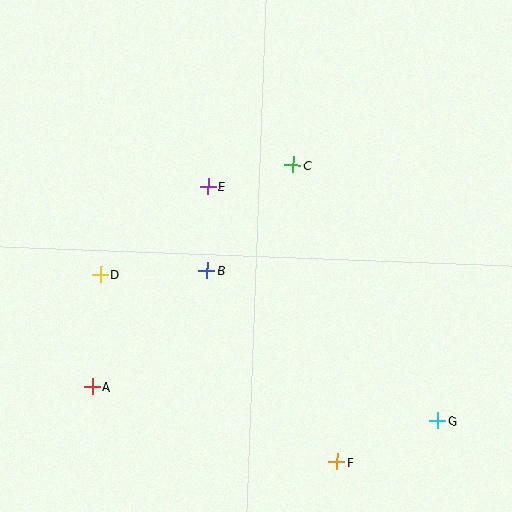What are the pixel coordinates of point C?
Point C is at (293, 165).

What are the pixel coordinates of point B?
Point B is at (207, 271).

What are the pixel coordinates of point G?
Point G is at (438, 421).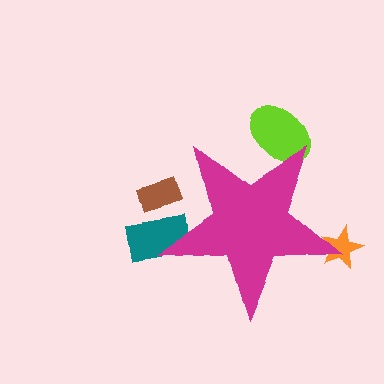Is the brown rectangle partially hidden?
Yes, the brown rectangle is partially hidden behind the magenta star.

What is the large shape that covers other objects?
A magenta star.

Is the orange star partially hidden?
Yes, the orange star is partially hidden behind the magenta star.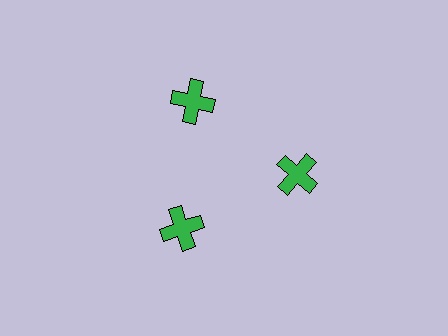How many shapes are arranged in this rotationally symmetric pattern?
There are 3 shapes, arranged in 3 groups of 1.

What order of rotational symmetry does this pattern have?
This pattern has 3-fold rotational symmetry.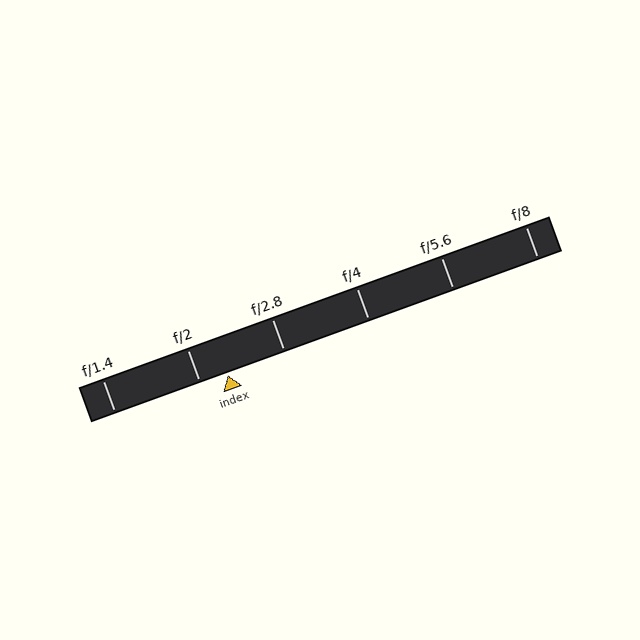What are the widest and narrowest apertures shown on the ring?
The widest aperture shown is f/1.4 and the narrowest is f/8.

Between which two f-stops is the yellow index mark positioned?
The index mark is between f/2 and f/2.8.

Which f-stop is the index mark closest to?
The index mark is closest to f/2.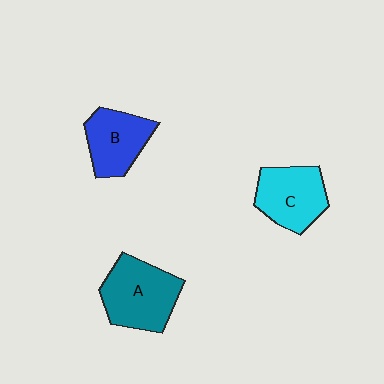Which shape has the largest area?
Shape A (teal).